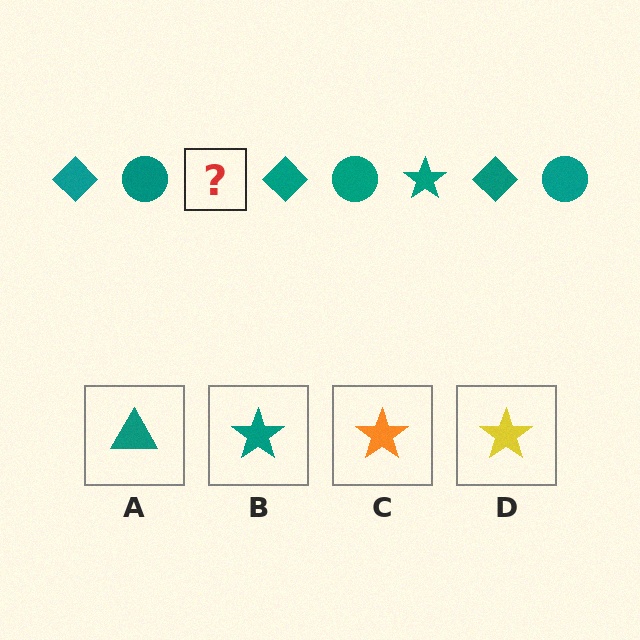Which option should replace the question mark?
Option B.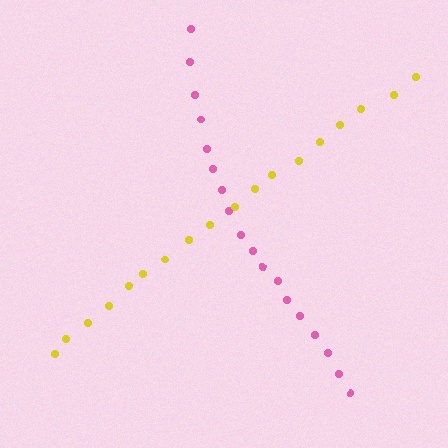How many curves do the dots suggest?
There are 2 distinct paths.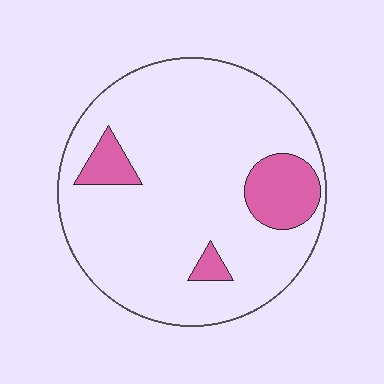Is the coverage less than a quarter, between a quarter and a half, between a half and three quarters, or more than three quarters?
Less than a quarter.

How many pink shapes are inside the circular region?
3.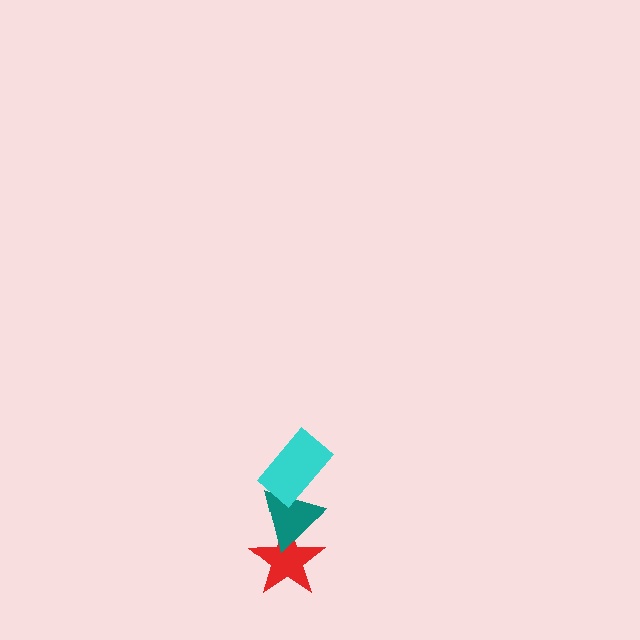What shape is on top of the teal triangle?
The cyan rectangle is on top of the teal triangle.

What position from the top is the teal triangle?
The teal triangle is 2nd from the top.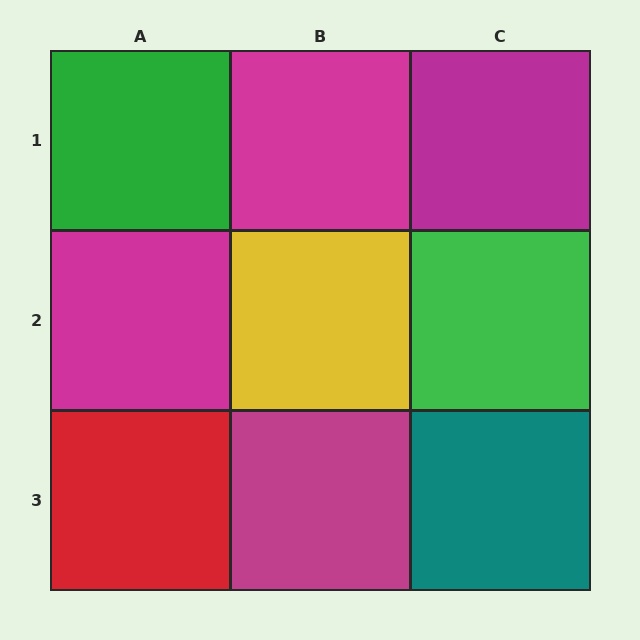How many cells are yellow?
1 cell is yellow.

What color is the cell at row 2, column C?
Green.